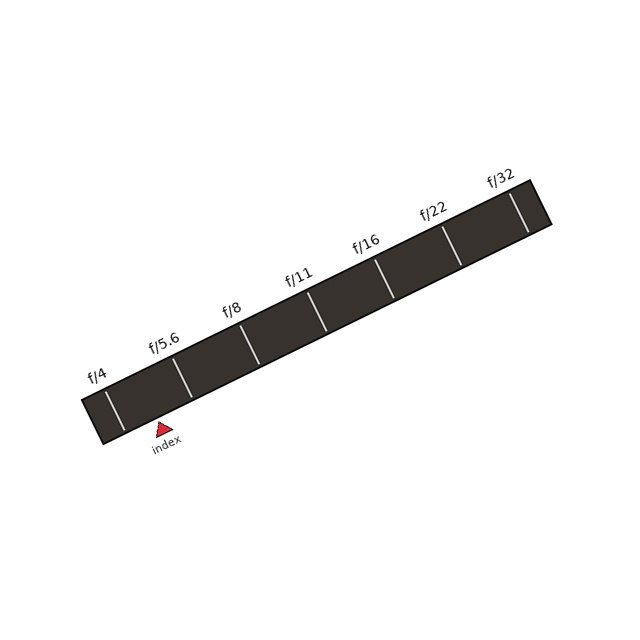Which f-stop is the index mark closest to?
The index mark is closest to f/4.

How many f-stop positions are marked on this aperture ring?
There are 7 f-stop positions marked.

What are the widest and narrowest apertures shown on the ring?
The widest aperture shown is f/4 and the narrowest is f/32.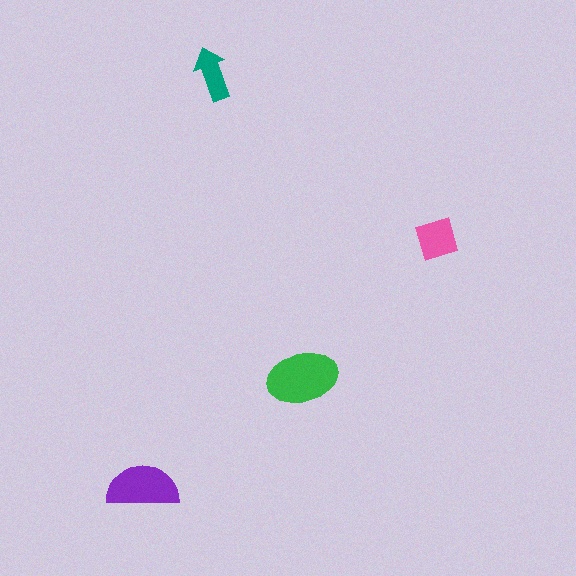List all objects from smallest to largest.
The teal arrow, the pink diamond, the purple semicircle, the green ellipse.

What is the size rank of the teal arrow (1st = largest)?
4th.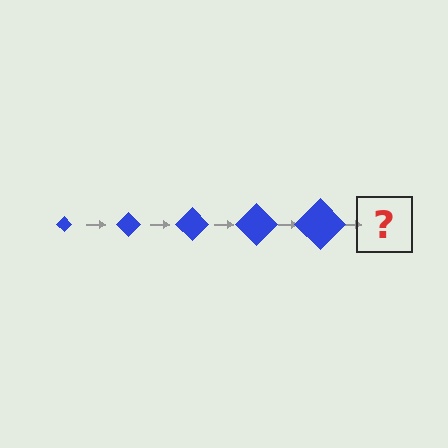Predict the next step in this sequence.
The next step is a blue diamond, larger than the previous one.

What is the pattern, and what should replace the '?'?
The pattern is that the diamond gets progressively larger each step. The '?' should be a blue diamond, larger than the previous one.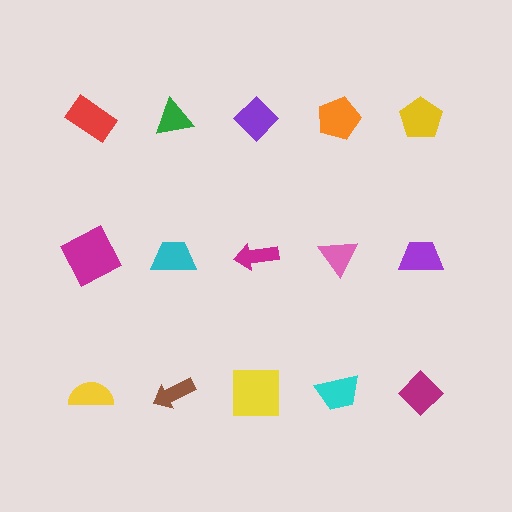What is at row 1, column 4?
An orange pentagon.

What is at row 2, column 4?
A pink triangle.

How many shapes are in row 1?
5 shapes.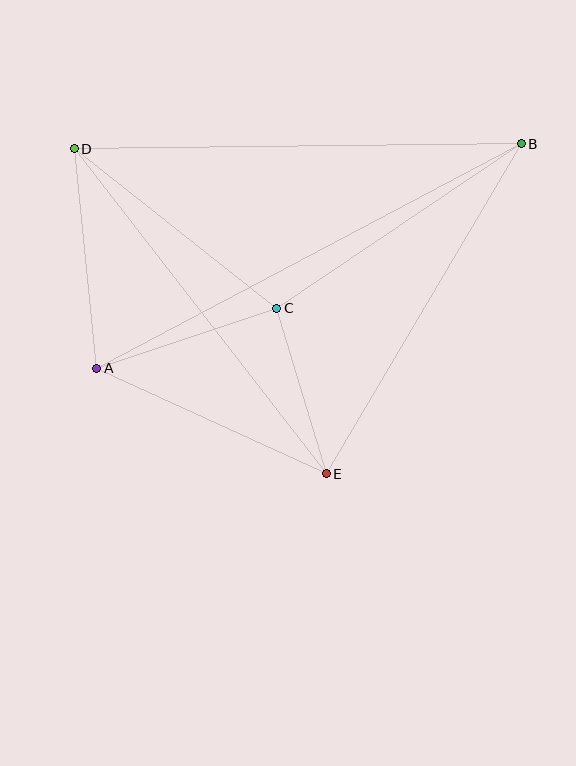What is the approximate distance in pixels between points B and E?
The distance between B and E is approximately 383 pixels.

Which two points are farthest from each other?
Points A and B are farthest from each other.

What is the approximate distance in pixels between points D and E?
The distance between D and E is approximately 411 pixels.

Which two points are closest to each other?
Points C and E are closest to each other.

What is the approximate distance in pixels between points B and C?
The distance between B and C is approximately 294 pixels.